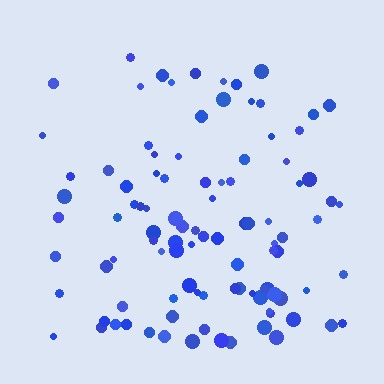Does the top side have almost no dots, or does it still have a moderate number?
Still a moderate number, just noticeably fewer than the bottom.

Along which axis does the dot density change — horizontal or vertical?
Vertical.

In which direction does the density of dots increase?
From top to bottom, with the bottom side densest.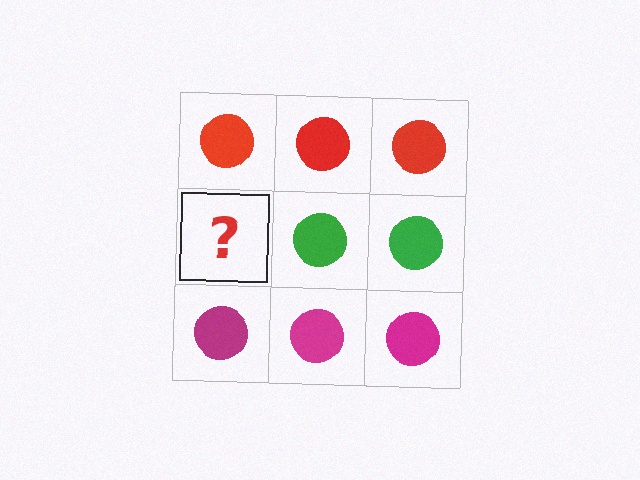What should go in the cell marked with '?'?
The missing cell should contain a green circle.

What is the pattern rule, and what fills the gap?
The rule is that each row has a consistent color. The gap should be filled with a green circle.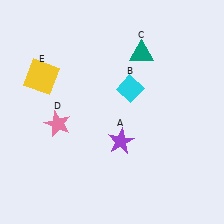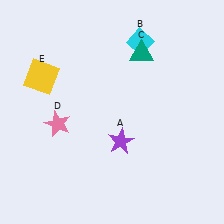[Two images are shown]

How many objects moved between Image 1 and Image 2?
1 object moved between the two images.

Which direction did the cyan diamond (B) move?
The cyan diamond (B) moved up.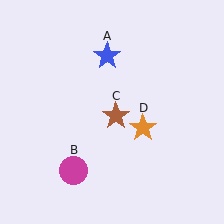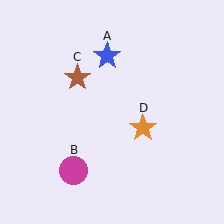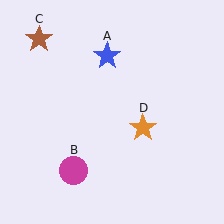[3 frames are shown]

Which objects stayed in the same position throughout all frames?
Blue star (object A) and magenta circle (object B) and orange star (object D) remained stationary.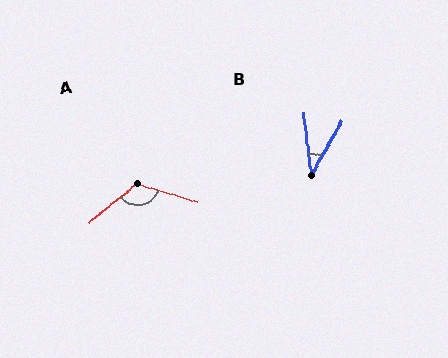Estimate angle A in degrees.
Approximately 124 degrees.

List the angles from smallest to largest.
B (36°), A (124°).